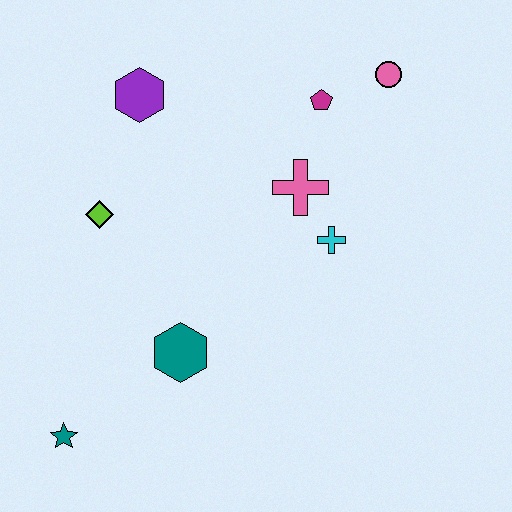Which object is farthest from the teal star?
The pink circle is farthest from the teal star.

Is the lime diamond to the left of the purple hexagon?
Yes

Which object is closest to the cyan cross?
The pink cross is closest to the cyan cross.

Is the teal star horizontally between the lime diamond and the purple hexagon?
No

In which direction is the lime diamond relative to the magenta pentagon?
The lime diamond is to the left of the magenta pentagon.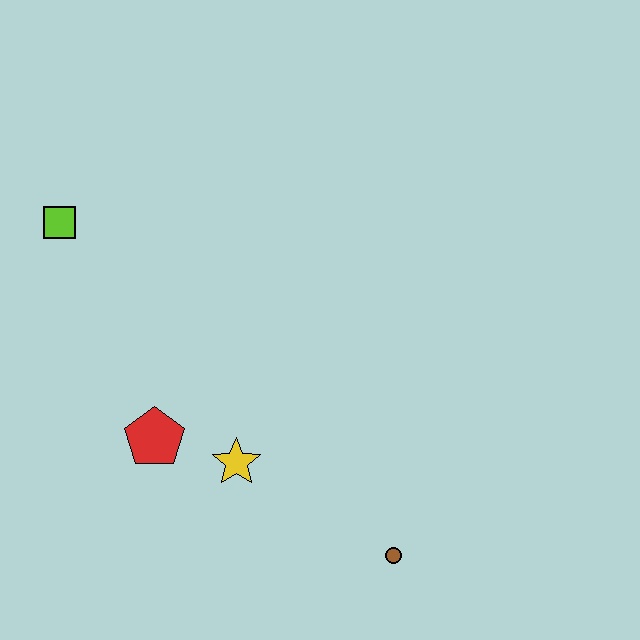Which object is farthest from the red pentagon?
The brown circle is farthest from the red pentagon.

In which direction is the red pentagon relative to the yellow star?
The red pentagon is to the left of the yellow star.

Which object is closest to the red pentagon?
The yellow star is closest to the red pentagon.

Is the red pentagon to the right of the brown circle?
No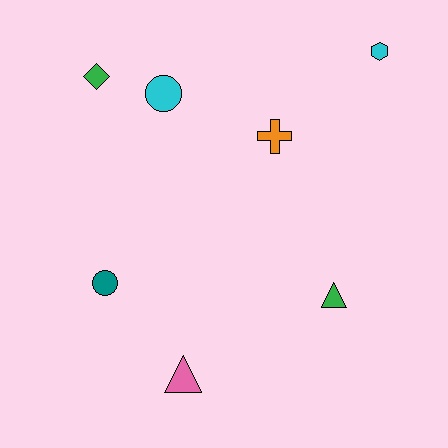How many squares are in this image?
There are no squares.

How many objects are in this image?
There are 7 objects.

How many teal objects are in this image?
There is 1 teal object.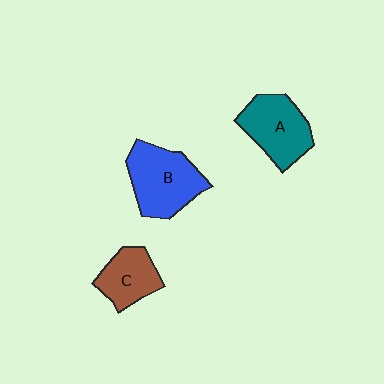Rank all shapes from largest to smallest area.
From largest to smallest: B (blue), A (teal), C (brown).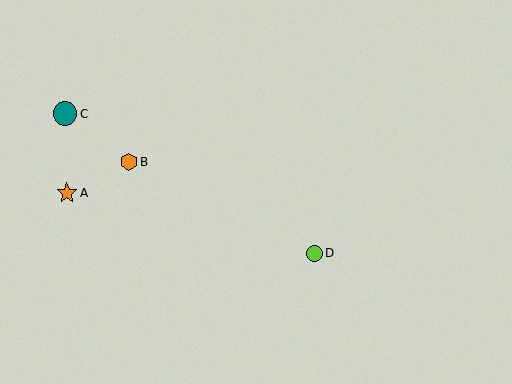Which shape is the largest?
The teal circle (labeled C) is the largest.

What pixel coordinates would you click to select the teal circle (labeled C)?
Click at (65, 114) to select the teal circle C.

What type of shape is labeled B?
Shape B is an orange hexagon.